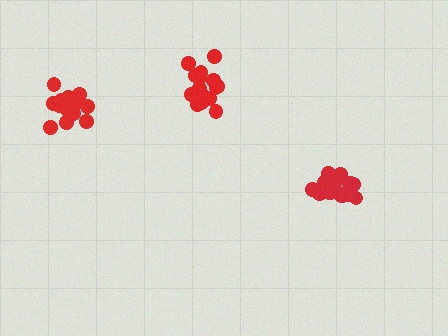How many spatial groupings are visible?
There are 3 spatial groupings.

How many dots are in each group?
Group 1: 16 dots, Group 2: 17 dots, Group 3: 17 dots (50 total).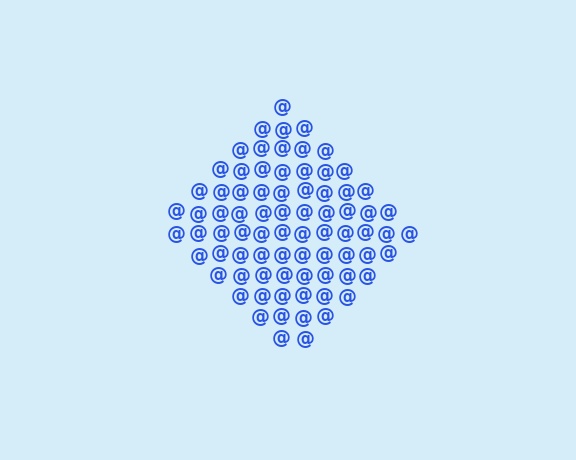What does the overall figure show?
The overall figure shows a diamond.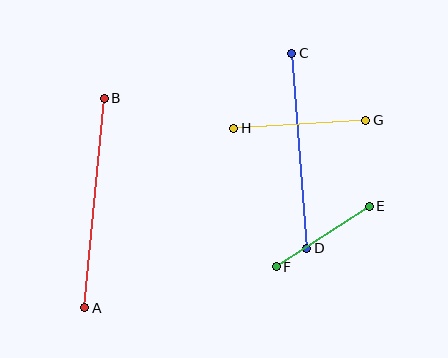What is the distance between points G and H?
The distance is approximately 132 pixels.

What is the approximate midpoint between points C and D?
The midpoint is at approximately (299, 151) pixels.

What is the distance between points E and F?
The distance is approximately 111 pixels.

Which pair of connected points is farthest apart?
Points A and B are farthest apart.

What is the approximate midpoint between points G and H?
The midpoint is at approximately (300, 124) pixels.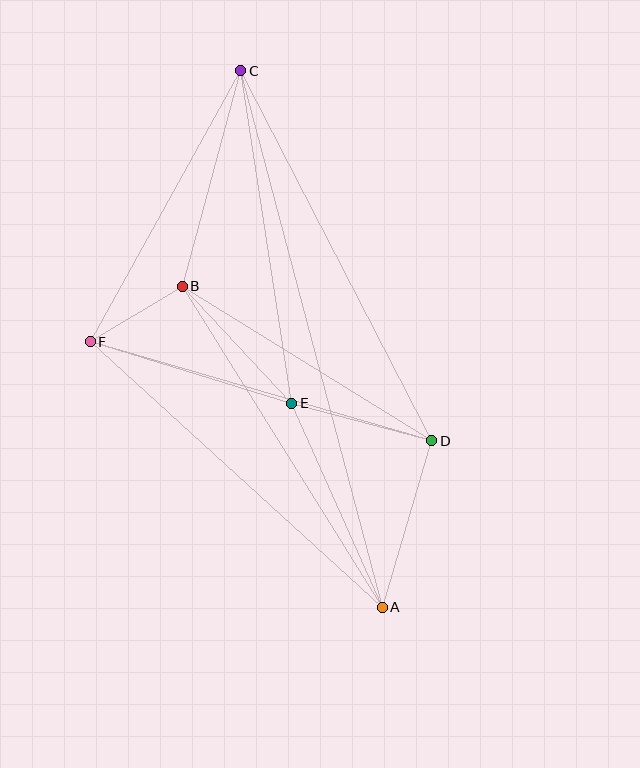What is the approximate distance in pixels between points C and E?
The distance between C and E is approximately 336 pixels.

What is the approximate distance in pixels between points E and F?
The distance between E and F is approximately 211 pixels.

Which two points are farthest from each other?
Points A and C are farthest from each other.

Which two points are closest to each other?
Points B and F are closest to each other.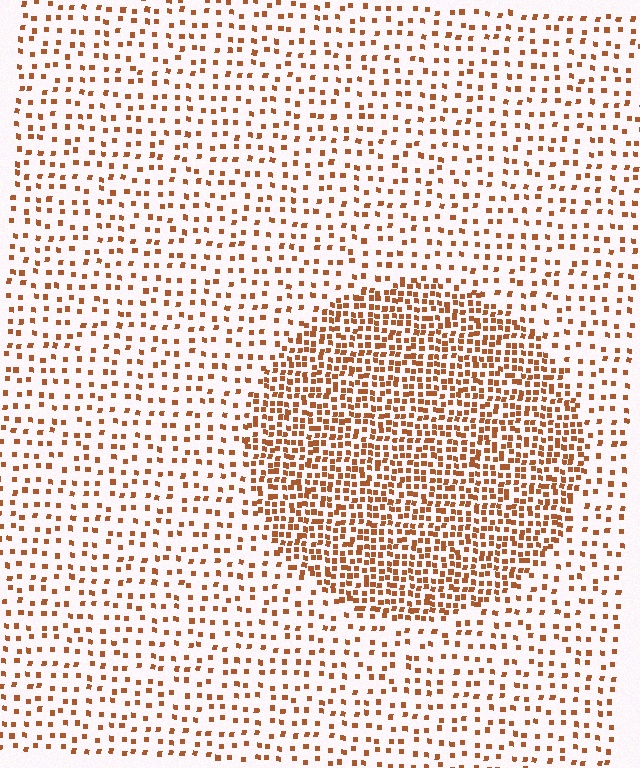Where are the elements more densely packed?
The elements are more densely packed inside the circle boundary.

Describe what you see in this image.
The image contains small brown elements arranged at two different densities. A circle-shaped region is visible where the elements are more densely packed than the surrounding area.